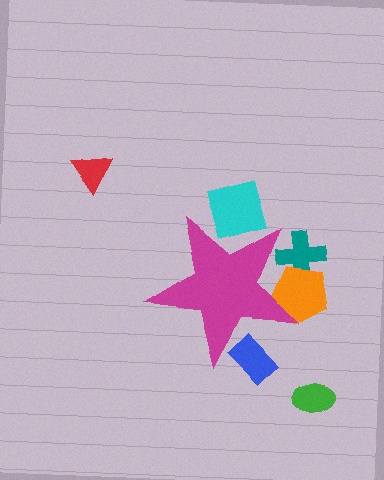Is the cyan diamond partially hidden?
Yes, the cyan diamond is partially hidden behind the magenta star.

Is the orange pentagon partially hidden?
Yes, the orange pentagon is partially hidden behind the magenta star.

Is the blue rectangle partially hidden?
Yes, the blue rectangle is partially hidden behind the magenta star.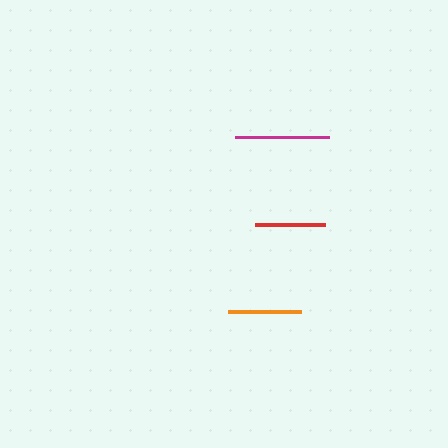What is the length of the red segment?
The red segment is approximately 70 pixels long.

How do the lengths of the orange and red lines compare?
The orange and red lines are approximately the same length.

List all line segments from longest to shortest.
From longest to shortest: magenta, orange, red.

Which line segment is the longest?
The magenta line is the longest at approximately 94 pixels.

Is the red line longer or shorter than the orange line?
The orange line is longer than the red line.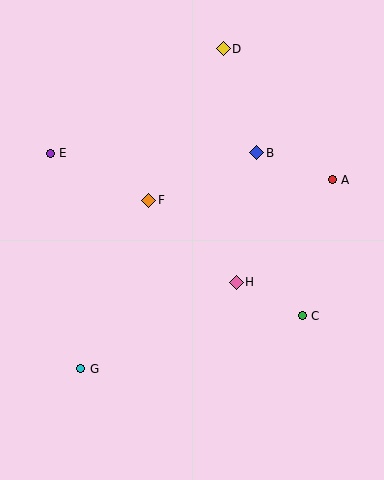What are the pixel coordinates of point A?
Point A is at (332, 180).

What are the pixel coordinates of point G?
Point G is at (81, 369).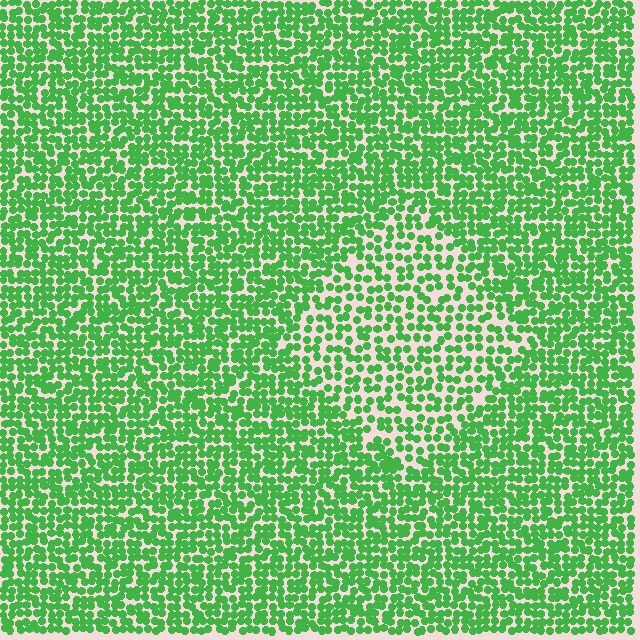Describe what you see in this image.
The image contains small green elements arranged at two different densities. A diamond-shaped region is visible where the elements are less densely packed than the surrounding area.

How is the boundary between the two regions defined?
The boundary is defined by a change in element density (approximately 1.6x ratio). All elements are the same color, size, and shape.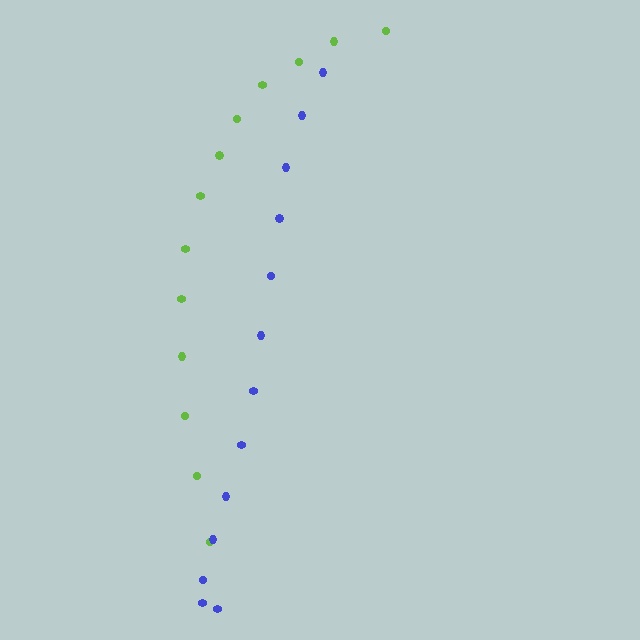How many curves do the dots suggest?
There are 2 distinct paths.